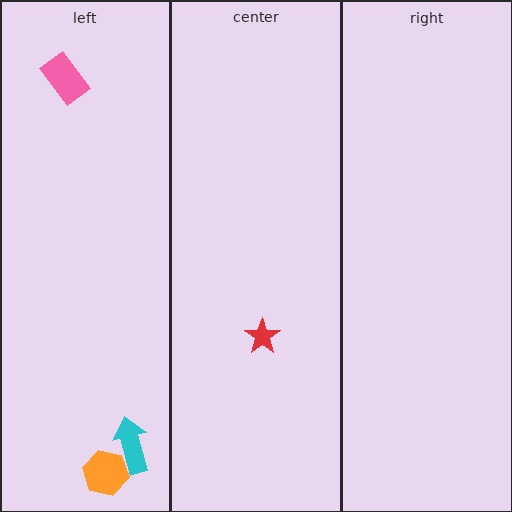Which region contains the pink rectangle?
The left region.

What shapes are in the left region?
The orange hexagon, the cyan arrow, the pink rectangle.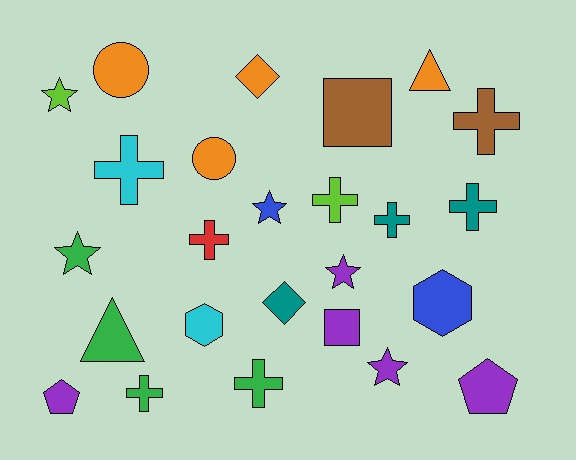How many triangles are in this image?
There are 2 triangles.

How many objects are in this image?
There are 25 objects.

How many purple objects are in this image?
There are 5 purple objects.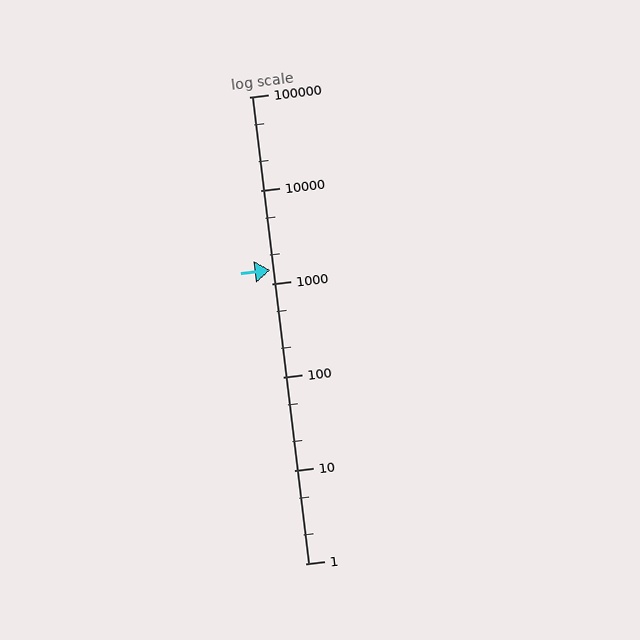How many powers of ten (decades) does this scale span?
The scale spans 5 decades, from 1 to 100000.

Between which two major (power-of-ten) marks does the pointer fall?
The pointer is between 1000 and 10000.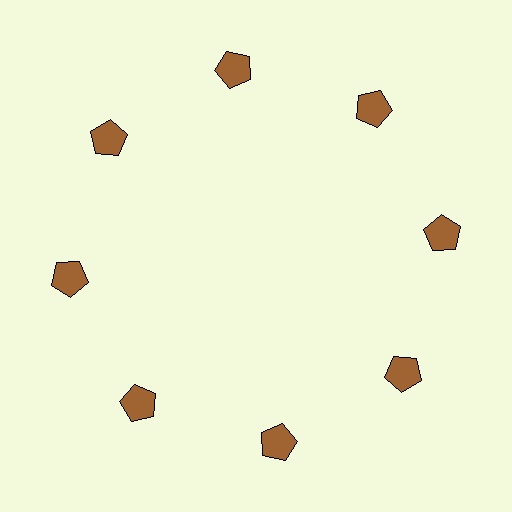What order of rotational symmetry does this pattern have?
This pattern has 8-fold rotational symmetry.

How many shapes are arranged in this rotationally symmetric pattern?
There are 8 shapes, arranged in 8 groups of 1.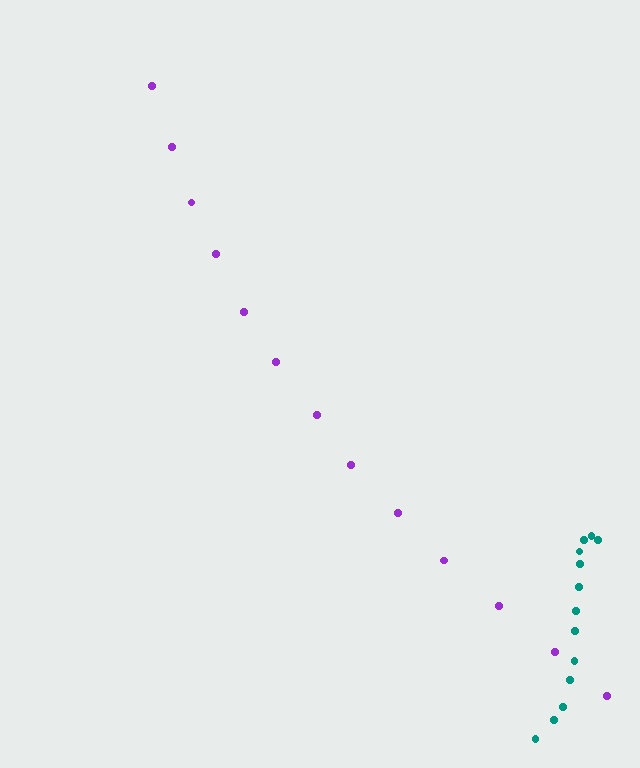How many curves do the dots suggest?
There are 2 distinct paths.